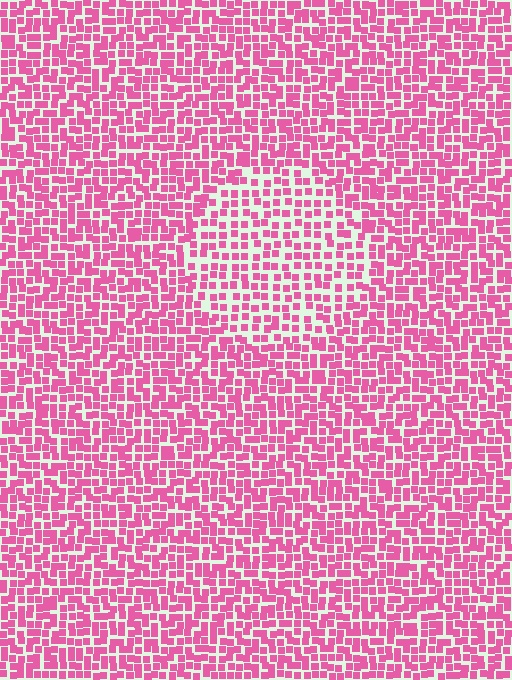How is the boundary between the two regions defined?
The boundary is defined by a change in element density (approximately 1.5x ratio). All elements are the same color, size, and shape.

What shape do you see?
I see a circle.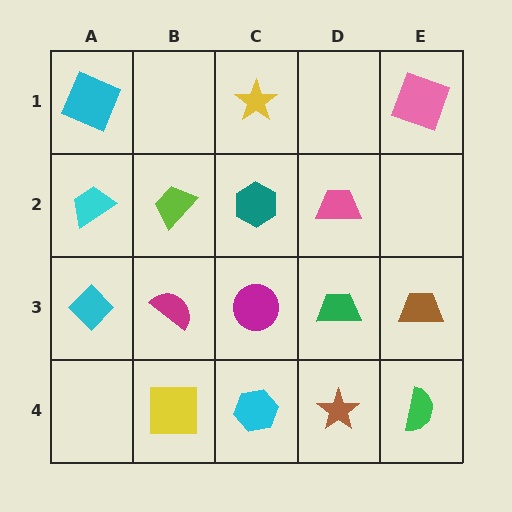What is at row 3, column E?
A brown trapezoid.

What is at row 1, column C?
A yellow star.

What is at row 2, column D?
A pink trapezoid.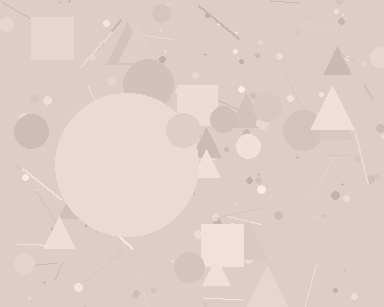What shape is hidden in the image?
A circle is hidden in the image.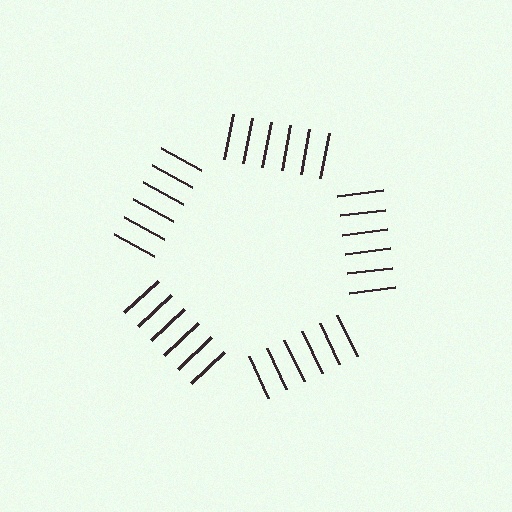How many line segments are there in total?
30 — 6 along each of the 5 edges.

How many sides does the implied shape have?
5 sides — the line-ends trace a pentagon.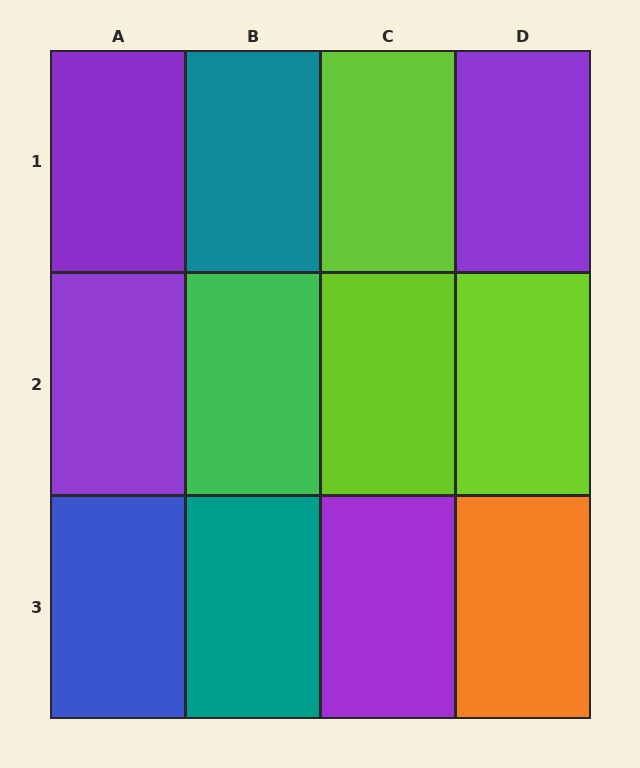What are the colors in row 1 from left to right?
Purple, teal, lime, purple.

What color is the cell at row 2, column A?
Purple.